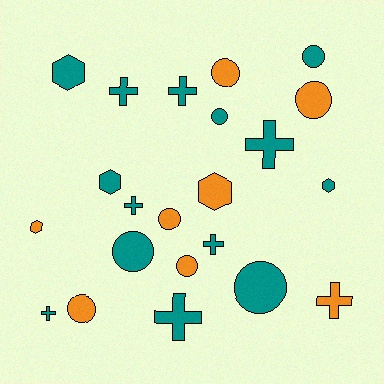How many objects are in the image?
There are 22 objects.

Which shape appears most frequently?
Circle, with 9 objects.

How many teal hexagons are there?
There are 3 teal hexagons.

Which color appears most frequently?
Teal, with 14 objects.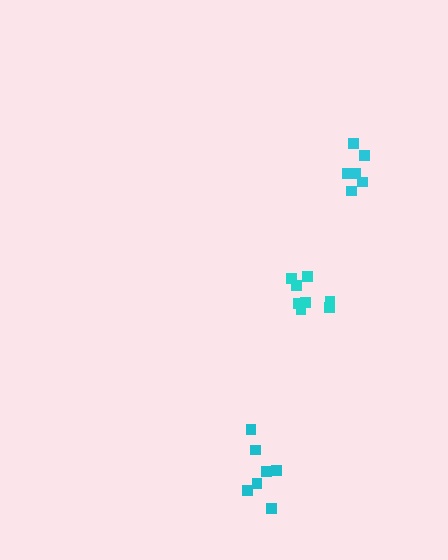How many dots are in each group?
Group 1: 8 dots, Group 2: 7 dots, Group 3: 7 dots (22 total).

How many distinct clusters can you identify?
There are 3 distinct clusters.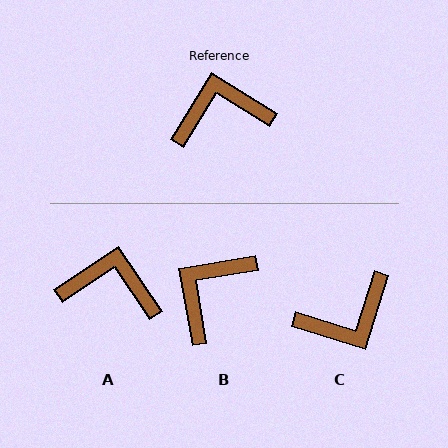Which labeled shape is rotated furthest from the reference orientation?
C, about 166 degrees away.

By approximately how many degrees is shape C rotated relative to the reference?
Approximately 166 degrees clockwise.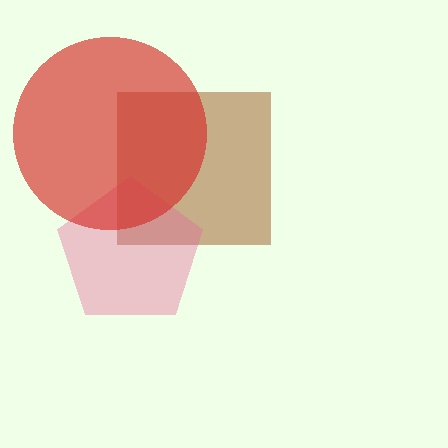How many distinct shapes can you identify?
There are 3 distinct shapes: a brown square, a pink pentagon, a red circle.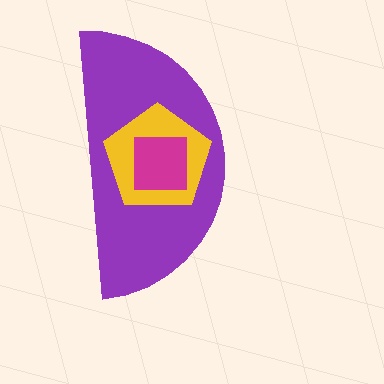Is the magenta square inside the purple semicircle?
Yes.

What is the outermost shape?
The purple semicircle.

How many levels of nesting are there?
3.